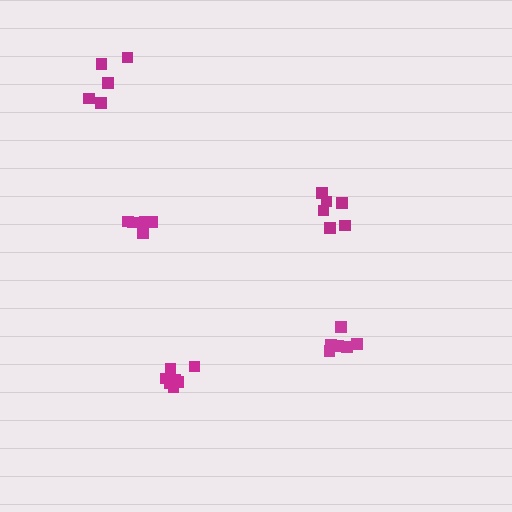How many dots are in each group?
Group 1: 6 dots, Group 2: 7 dots, Group 3: 6 dots, Group 4: 5 dots, Group 5: 5 dots (29 total).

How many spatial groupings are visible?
There are 5 spatial groupings.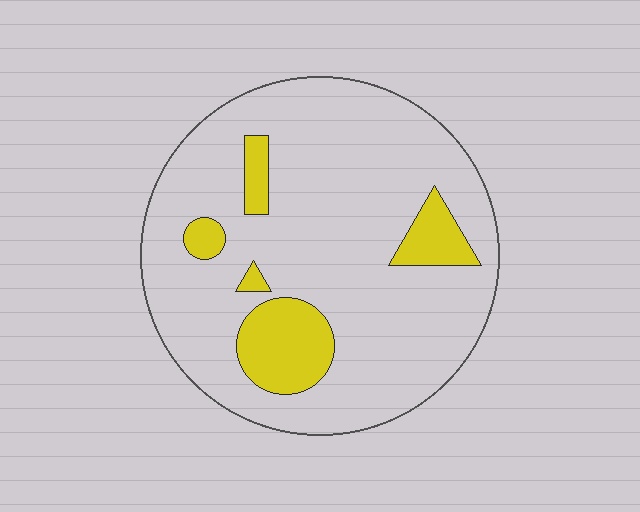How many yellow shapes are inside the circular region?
5.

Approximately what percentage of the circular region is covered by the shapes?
Approximately 15%.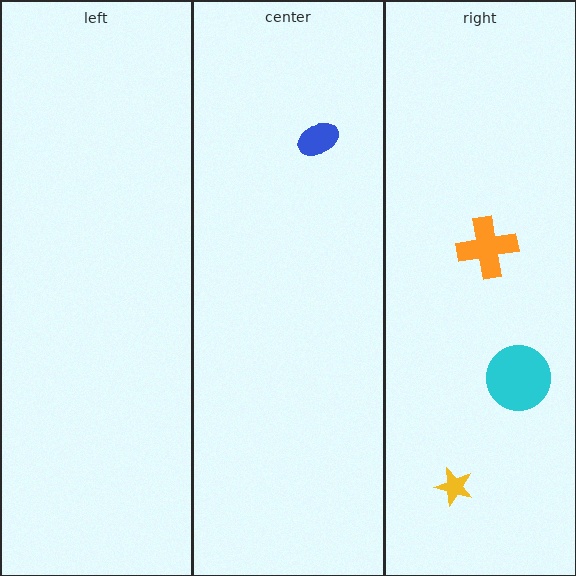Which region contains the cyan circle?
The right region.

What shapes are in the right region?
The orange cross, the cyan circle, the yellow star.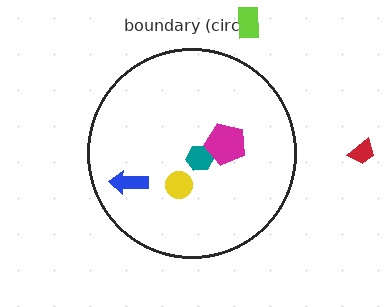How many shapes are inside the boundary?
4 inside, 2 outside.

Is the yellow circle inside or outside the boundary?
Inside.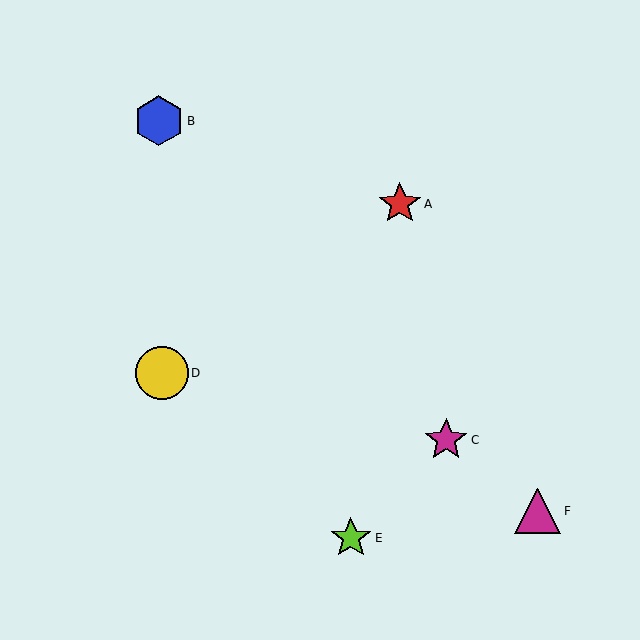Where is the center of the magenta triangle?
The center of the magenta triangle is at (538, 511).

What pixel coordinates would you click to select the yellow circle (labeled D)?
Click at (162, 373) to select the yellow circle D.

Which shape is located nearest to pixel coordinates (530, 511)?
The magenta triangle (labeled F) at (538, 511) is nearest to that location.